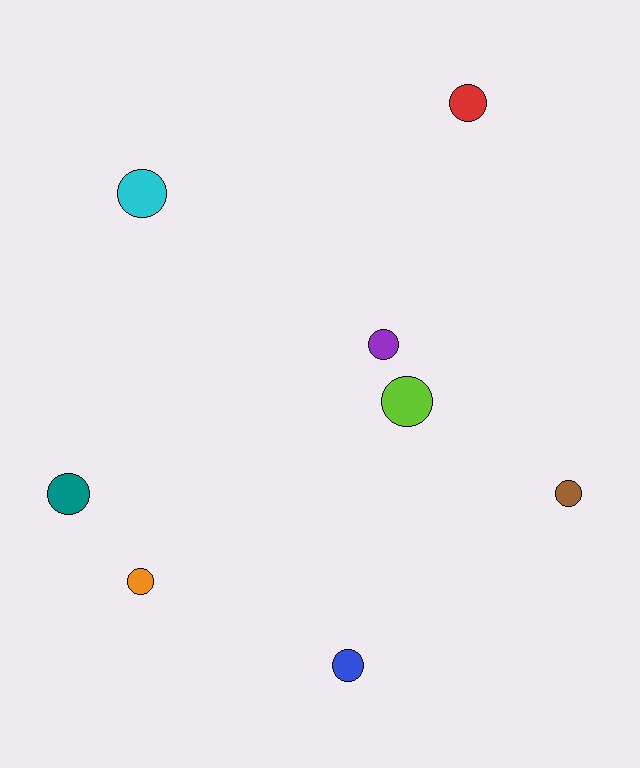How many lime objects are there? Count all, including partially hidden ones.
There is 1 lime object.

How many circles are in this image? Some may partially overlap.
There are 8 circles.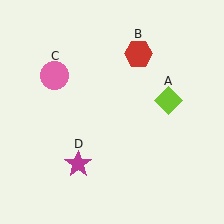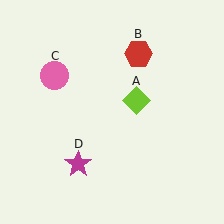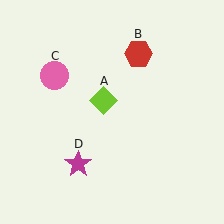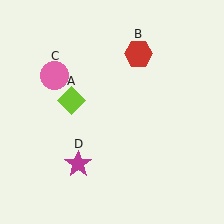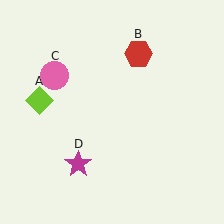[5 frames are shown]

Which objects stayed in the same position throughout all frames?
Red hexagon (object B) and pink circle (object C) and magenta star (object D) remained stationary.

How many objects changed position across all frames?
1 object changed position: lime diamond (object A).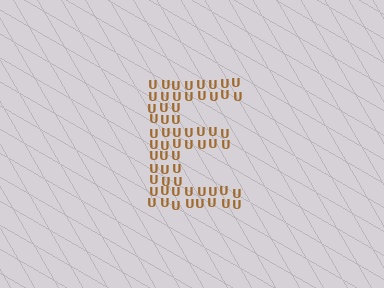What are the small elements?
The small elements are letter U's.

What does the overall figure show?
The overall figure shows the letter E.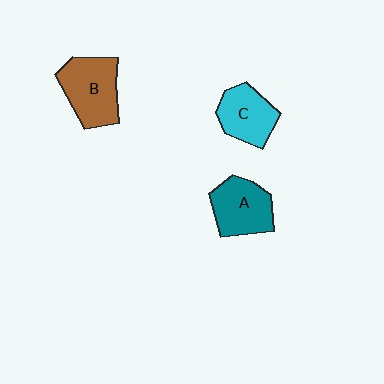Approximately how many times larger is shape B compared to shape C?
Approximately 1.3 times.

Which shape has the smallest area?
Shape C (cyan).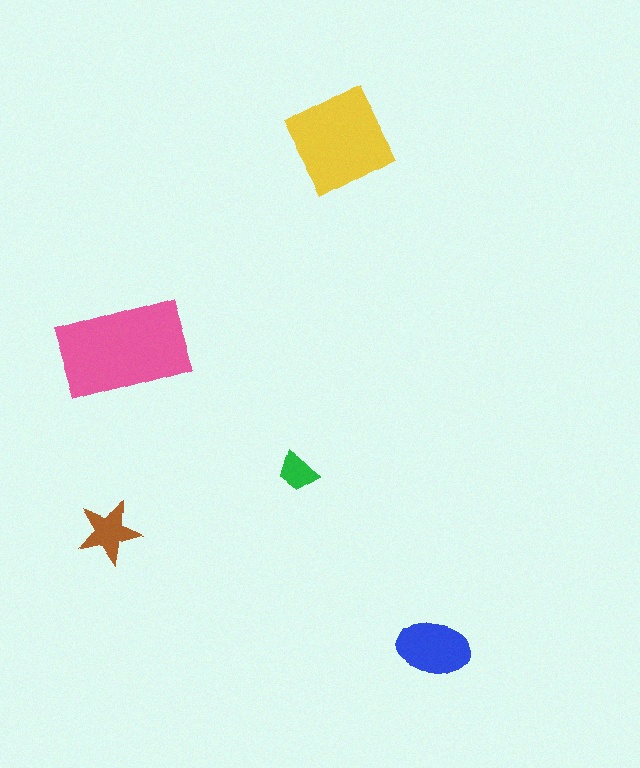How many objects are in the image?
There are 5 objects in the image.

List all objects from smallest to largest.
The green trapezoid, the brown star, the blue ellipse, the yellow square, the pink rectangle.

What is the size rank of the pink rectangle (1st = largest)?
1st.